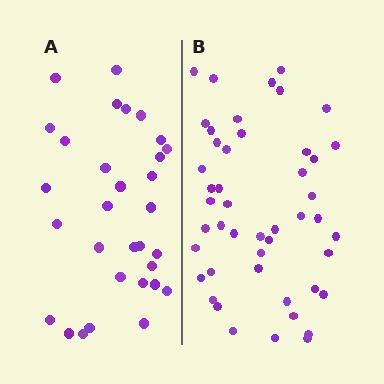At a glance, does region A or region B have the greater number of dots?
Region B (the right region) has more dots.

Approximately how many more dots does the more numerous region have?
Region B has approximately 15 more dots than region A.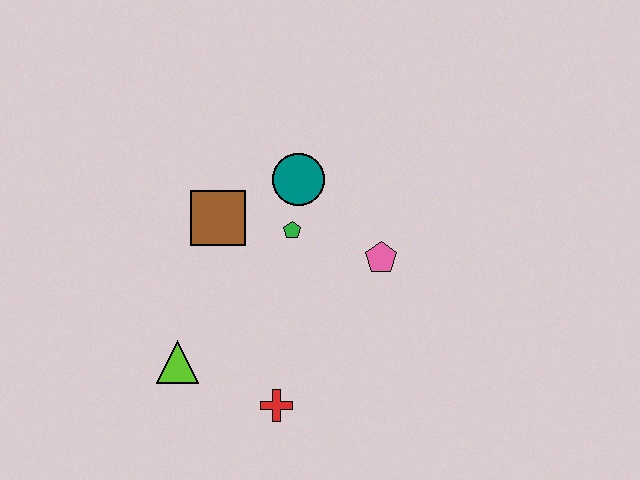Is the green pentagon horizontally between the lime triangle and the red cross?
No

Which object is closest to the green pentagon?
The teal circle is closest to the green pentagon.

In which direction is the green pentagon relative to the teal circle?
The green pentagon is below the teal circle.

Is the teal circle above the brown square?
Yes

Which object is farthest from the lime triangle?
The pink pentagon is farthest from the lime triangle.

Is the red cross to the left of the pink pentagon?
Yes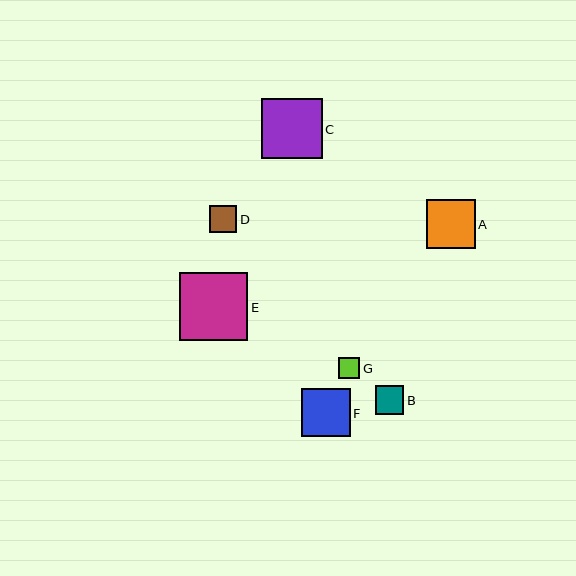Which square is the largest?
Square E is the largest with a size of approximately 68 pixels.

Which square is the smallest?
Square G is the smallest with a size of approximately 21 pixels.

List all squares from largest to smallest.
From largest to smallest: E, C, F, A, B, D, G.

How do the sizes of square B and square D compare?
Square B and square D are approximately the same size.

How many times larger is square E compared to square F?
Square E is approximately 1.4 times the size of square F.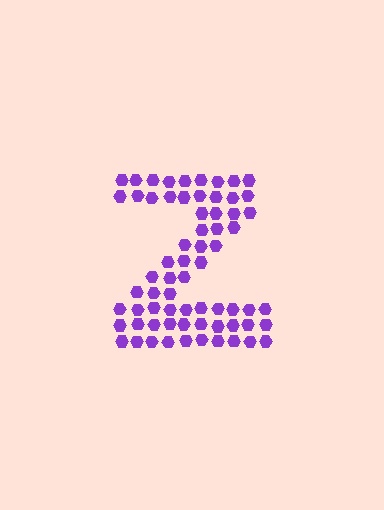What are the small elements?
The small elements are hexagons.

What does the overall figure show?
The overall figure shows the letter Z.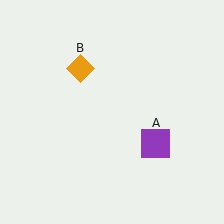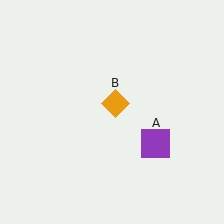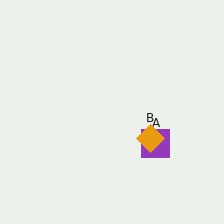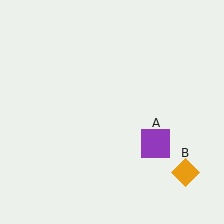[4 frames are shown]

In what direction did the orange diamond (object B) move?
The orange diamond (object B) moved down and to the right.